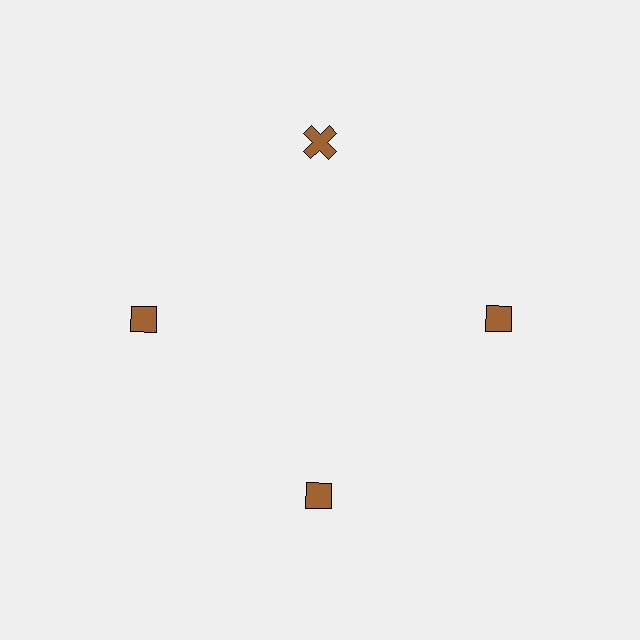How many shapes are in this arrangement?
There are 4 shapes arranged in a ring pattern.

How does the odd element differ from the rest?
It has a different shape: cross instead of diamond.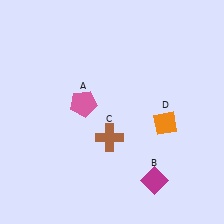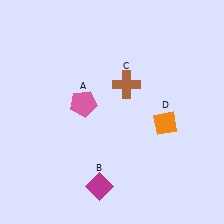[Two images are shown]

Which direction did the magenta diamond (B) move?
The magenta diamond (B) moved left.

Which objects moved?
The objects that moved are: the magenta diamond (B), the brown cross (C).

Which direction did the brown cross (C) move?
The brown cross (C) moved up.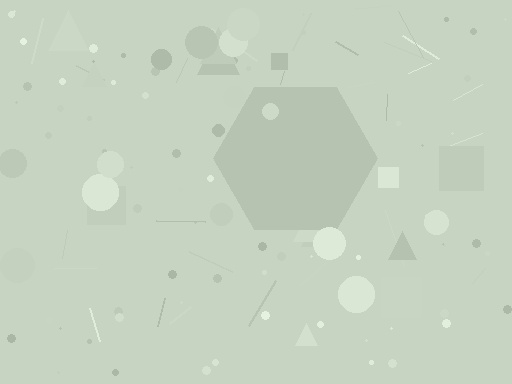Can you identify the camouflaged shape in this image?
The camouflaged shape is a hexagon.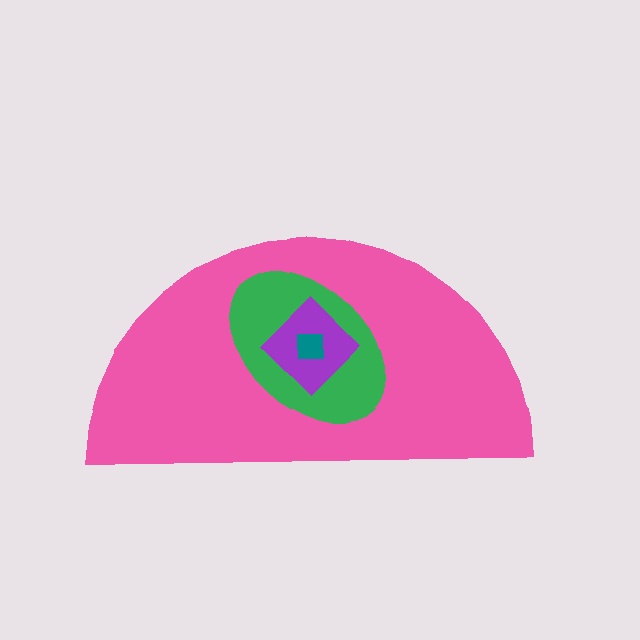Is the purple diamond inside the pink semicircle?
Yes.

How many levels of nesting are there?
4.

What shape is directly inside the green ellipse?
The purple diamond.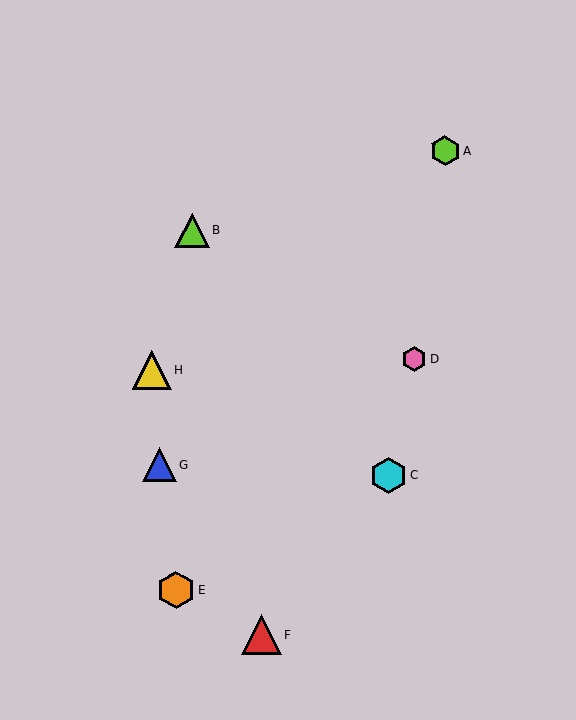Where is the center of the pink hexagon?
The center of the pink hexagon is at (414, 359).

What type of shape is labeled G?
Shape G is a blue triangle.